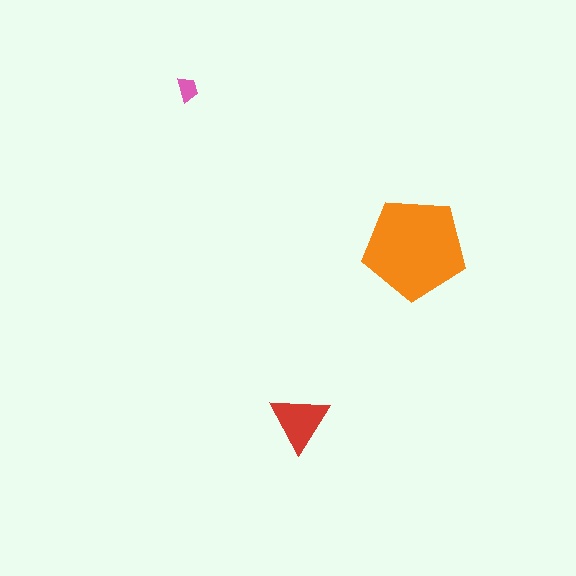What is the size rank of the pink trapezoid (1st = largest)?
3rd.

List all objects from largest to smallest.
The orange pentagon, the red triangle, the pink trapezoid.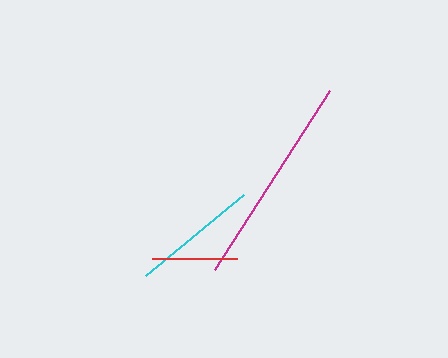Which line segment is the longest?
The magenta line is the longest at approximately 212 pixels.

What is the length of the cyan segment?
The cyan segment is approximately 127 pixels long.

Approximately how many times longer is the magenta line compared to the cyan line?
The magenta line is approximately 1.7 times the length of the cyan line.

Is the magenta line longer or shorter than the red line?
The magenta line is longer than the red line.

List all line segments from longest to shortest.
From longest to shortest: magenta, cyan, red.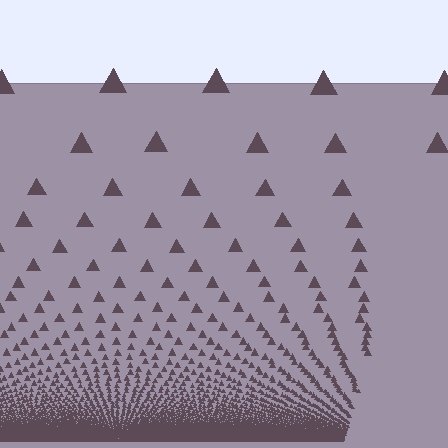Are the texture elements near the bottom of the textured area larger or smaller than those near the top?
Smaller. The gradient is inverted — elements near the bottom are smaller and denser.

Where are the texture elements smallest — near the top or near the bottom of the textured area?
Near the bottom.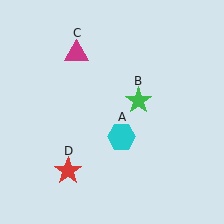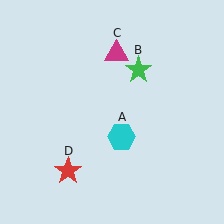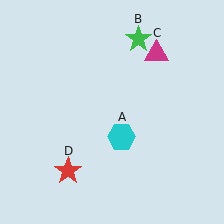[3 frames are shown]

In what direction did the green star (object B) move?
The green star (object B) moved up.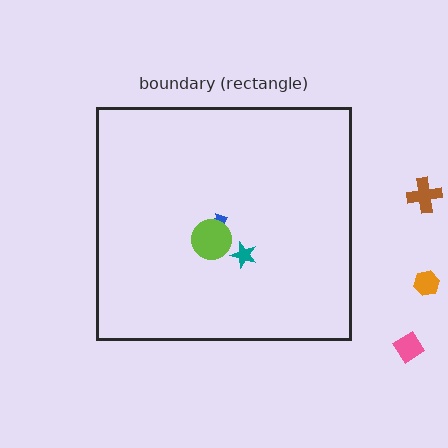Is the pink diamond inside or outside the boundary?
Outside.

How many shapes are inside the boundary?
3 inside, 3 outside.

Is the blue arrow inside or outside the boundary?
Inside.